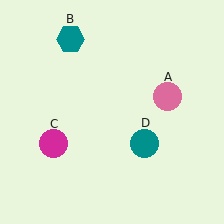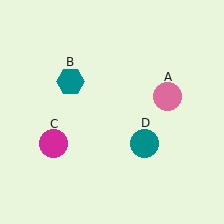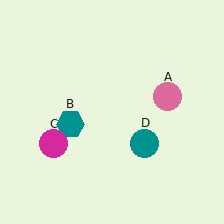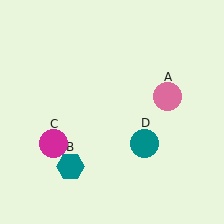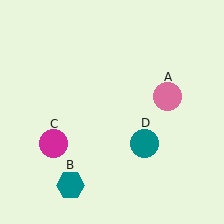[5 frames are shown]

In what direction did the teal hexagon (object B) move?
The teal hexagon (object B) moved down.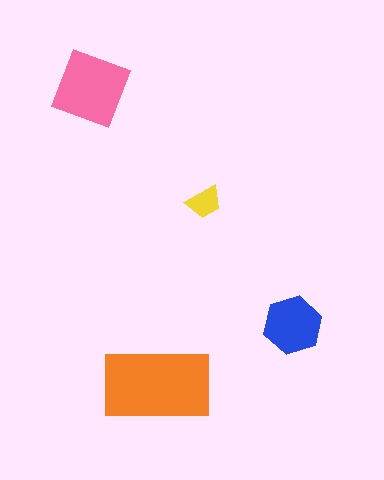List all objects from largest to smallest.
The orange rectangle, the pink diamond, the blue hexagon, the yellow trapezoid.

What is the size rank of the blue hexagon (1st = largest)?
3rd.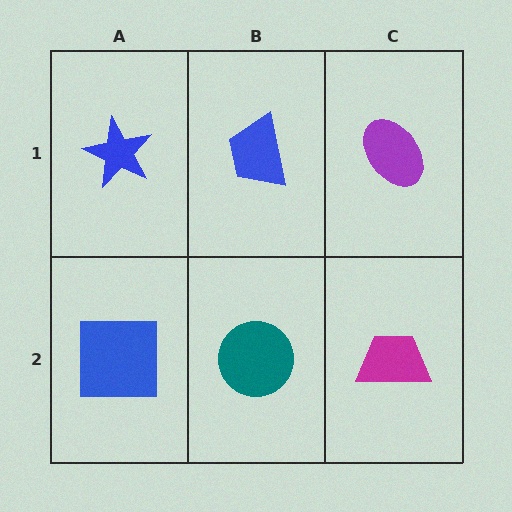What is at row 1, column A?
A blue star.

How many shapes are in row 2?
3 shapes.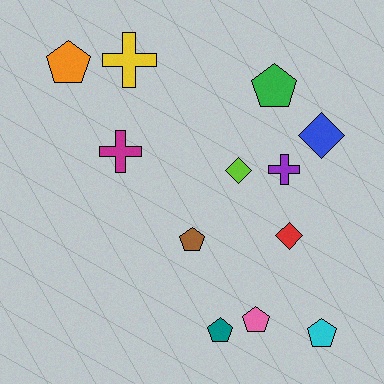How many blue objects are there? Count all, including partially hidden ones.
There is 1 blue object.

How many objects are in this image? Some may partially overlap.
There are 12 objects.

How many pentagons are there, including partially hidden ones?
There are 6 pentagons.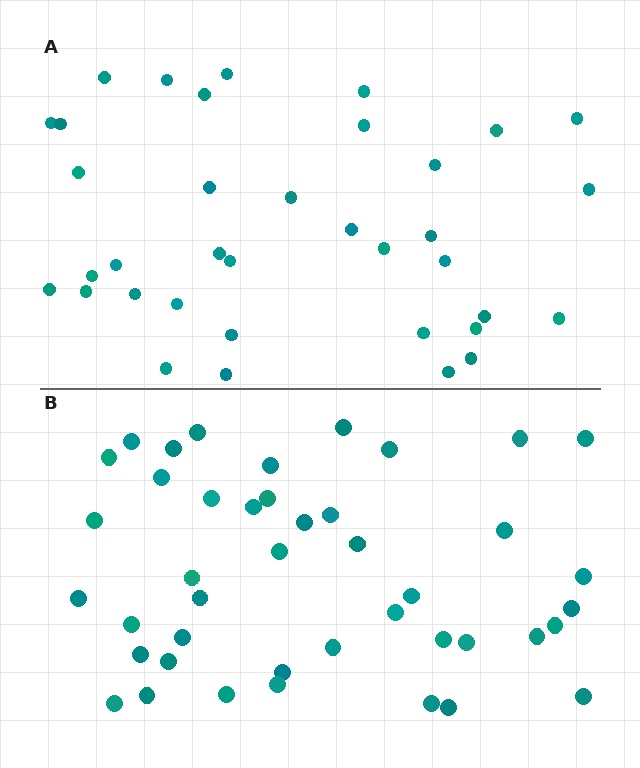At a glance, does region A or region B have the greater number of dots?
Region B (the bottom region) has more dots.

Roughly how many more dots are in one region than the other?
Region B has roughly 8 or so more dots than region A.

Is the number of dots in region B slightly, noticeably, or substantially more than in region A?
Region B has only slightly more — the two regions are fairly close. The ratio is roughly 1.2 to 1.